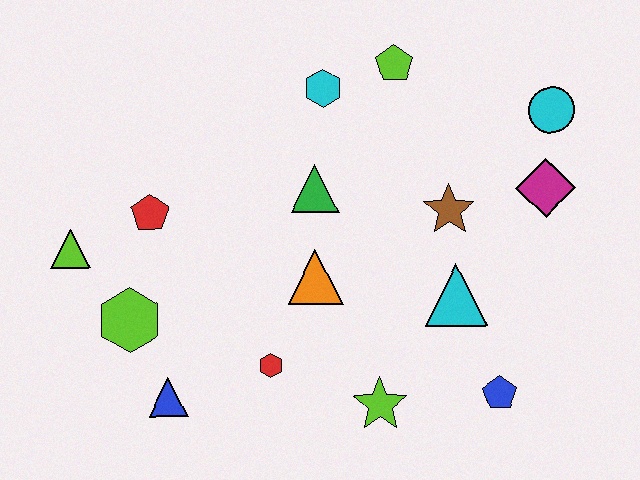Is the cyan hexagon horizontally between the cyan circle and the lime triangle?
Yes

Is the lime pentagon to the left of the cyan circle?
Yes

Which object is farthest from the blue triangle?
The cyan circle is farthest from the blue triangle.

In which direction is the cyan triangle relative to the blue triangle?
The cyan triangle is to the right of the blue triangle.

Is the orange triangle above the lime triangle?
No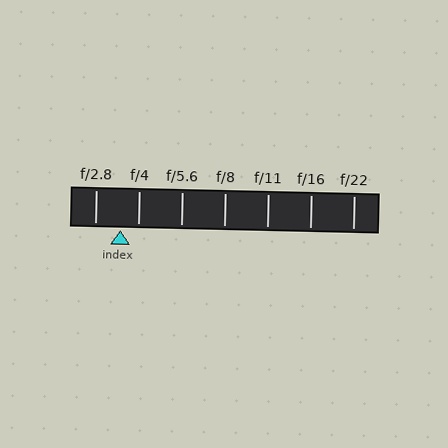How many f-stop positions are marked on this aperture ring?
There are 7 f-stop positions marked.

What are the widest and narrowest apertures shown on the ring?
The widest aperture shown is f/2.8 and the narrowest is f/22.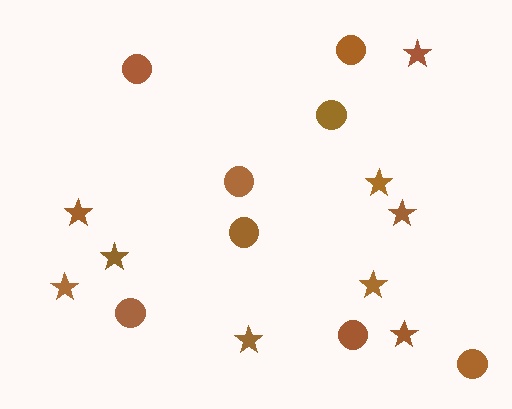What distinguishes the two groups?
There are 2 groups: one group of circles (8) and one group of stars (9).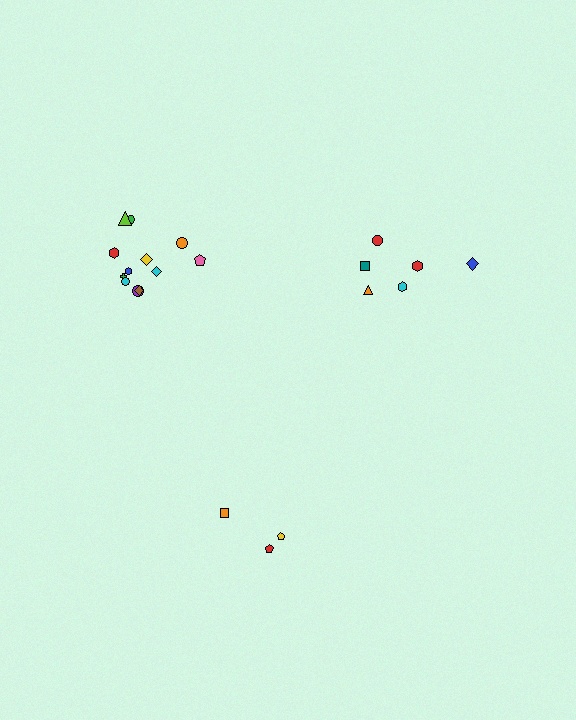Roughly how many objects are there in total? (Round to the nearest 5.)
Roughly 20 objects in total.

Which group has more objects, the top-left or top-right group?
The top-left group.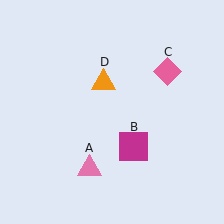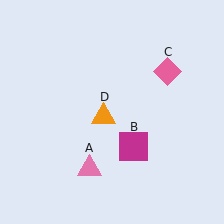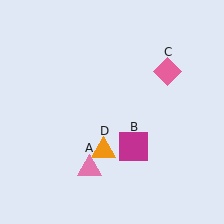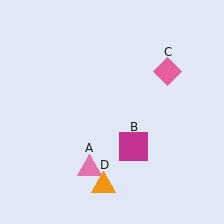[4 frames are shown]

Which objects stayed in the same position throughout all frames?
Pink triangle (object A) and magenta square (object B) and pink diamond (object C) remained stationary.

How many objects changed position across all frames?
1 object changed position: orange triangle (object D).